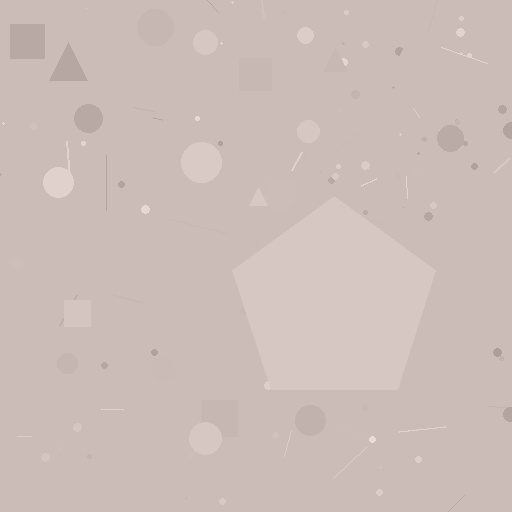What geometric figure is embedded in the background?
A pentagon is embedded in the background.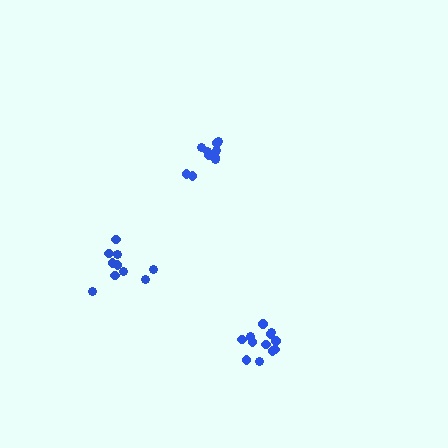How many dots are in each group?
Group 1: 12 dots, Group 2: 11 dots, Group 3: 10 dots (33 total).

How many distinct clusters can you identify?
There are 3 distinct clusters.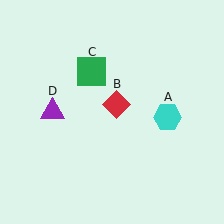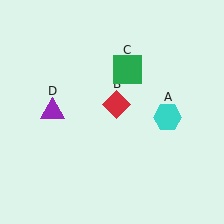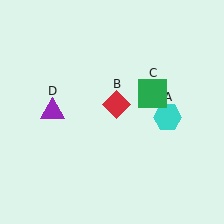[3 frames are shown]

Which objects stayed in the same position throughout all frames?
Cyan hexagon (object A) and red diamond (object B) and purple triangle (object D) remained stationary.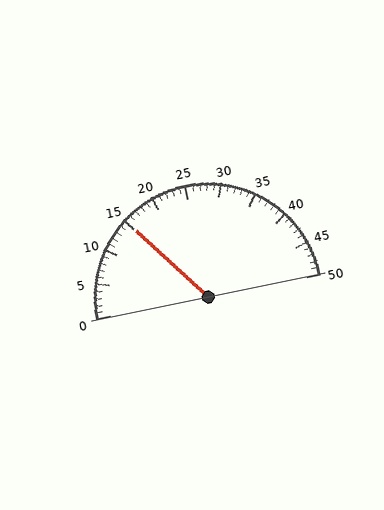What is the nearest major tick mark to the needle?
The nearest major tick mark is 15.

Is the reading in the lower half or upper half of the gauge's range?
The reading is in the lower half of the range (0 to 50).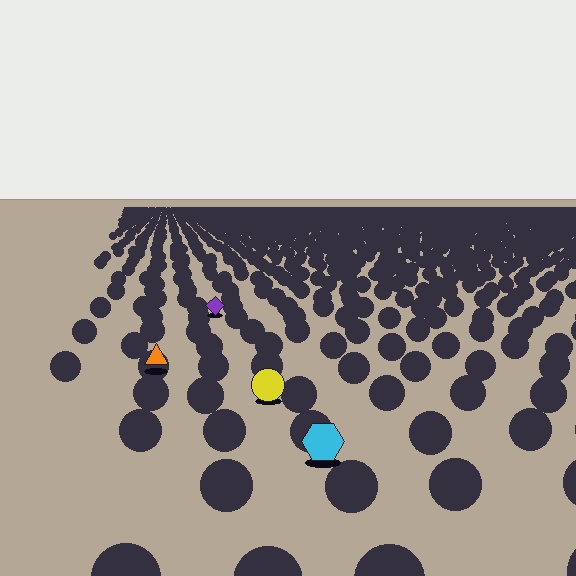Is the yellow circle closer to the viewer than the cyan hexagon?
No. The cyan hexagon is closer — you can tell from the texture gradient: the ground texture is coarser near it.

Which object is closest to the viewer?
The cyan hexagon is closest. The texture marks near it are larger and more spread out.